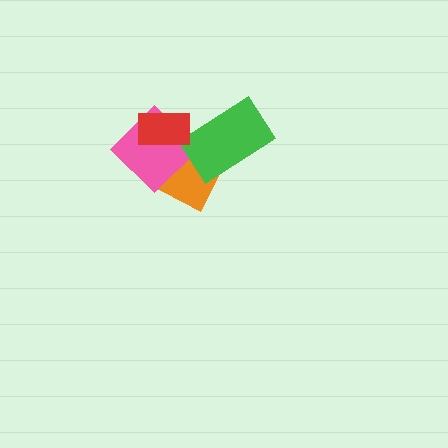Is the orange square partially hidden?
Yes, it is partially covered by another shape.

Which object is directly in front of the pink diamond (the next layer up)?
The green rectangle is directly in front of the pink diamond.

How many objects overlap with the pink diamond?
3 objects overlap with the pink diamond.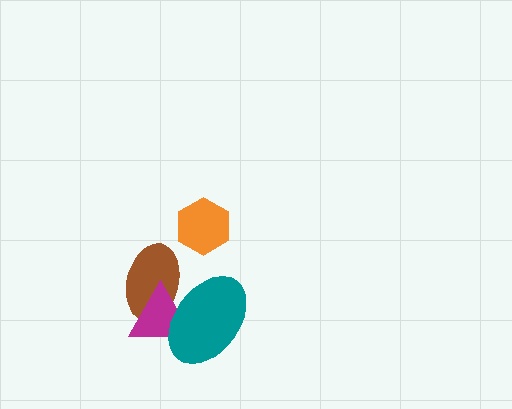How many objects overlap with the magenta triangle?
2 objects overlap with the magenta triangle.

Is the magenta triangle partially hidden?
Yes, it is partially covered by another shape.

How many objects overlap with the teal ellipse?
2 objects overlap with the teal ellipse.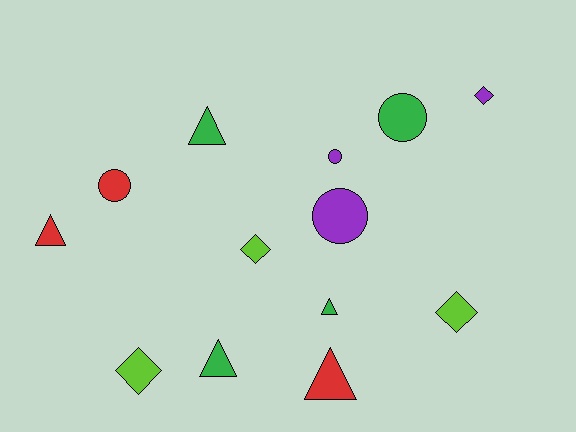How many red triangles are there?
There are 2 red triangles.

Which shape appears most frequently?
Triangle, with 5 objects.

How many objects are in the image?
There are 13 objects.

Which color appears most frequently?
Green, with 4 objects.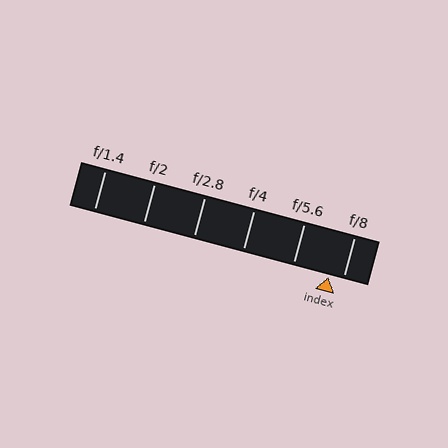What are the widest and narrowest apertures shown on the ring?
The widest aperture shown is f/1.4 and the narrowest is f/8.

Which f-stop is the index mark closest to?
The index mark is closest to f/8.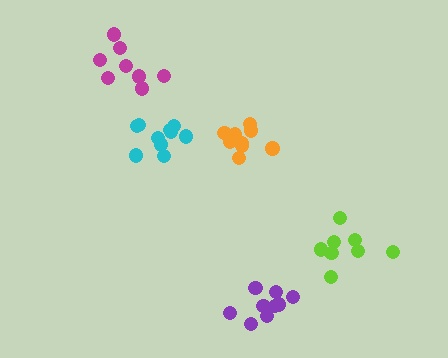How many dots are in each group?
Group 1: 9 dots, Group 2: 9 dots, Group 3: 8 dots, Group 4: 10 dots, Group 5: 8 dots (44 total).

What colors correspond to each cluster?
The clusters are colored: purple, orange, lime, cyan, magenta.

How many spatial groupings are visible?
There are 5 spatial groupings.